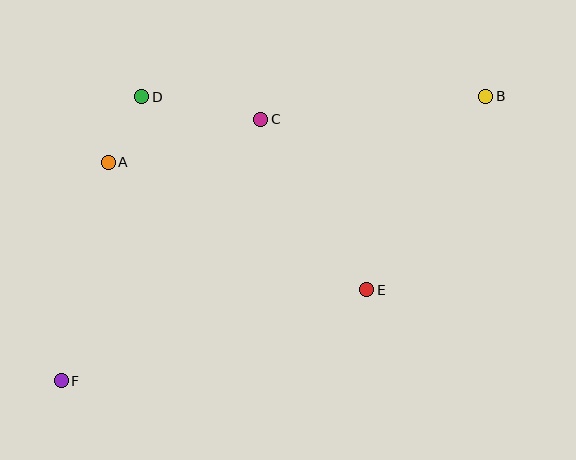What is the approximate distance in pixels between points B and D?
The distance between B and D is approximately 344 pixels.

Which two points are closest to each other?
Points A and D are closest to each other.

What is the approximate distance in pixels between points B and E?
The distance between B and E is approximately 227 pixels.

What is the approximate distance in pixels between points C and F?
The distance between C and F is approximately 329 pixels.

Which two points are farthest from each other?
Points B and F are farthest from each other.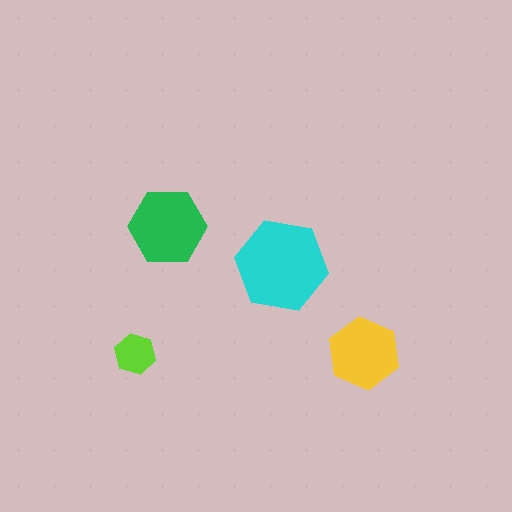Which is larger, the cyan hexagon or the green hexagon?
The cyan one.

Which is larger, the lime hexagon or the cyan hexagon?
The cyan one.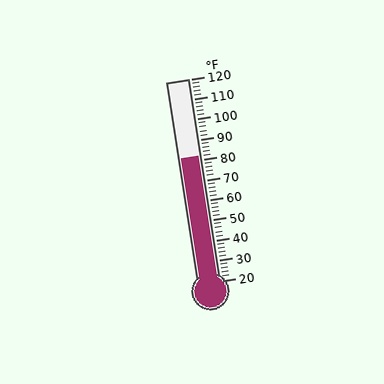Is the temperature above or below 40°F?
The temperature is above 40°F.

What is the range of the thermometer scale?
The thermometer scale ranges from 20°F to 120°F.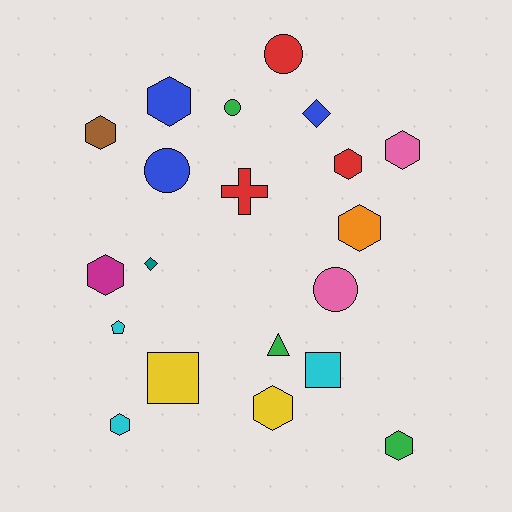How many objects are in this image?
There are 20 objects.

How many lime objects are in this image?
There are no lime objects.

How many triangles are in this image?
There is 1 triangle.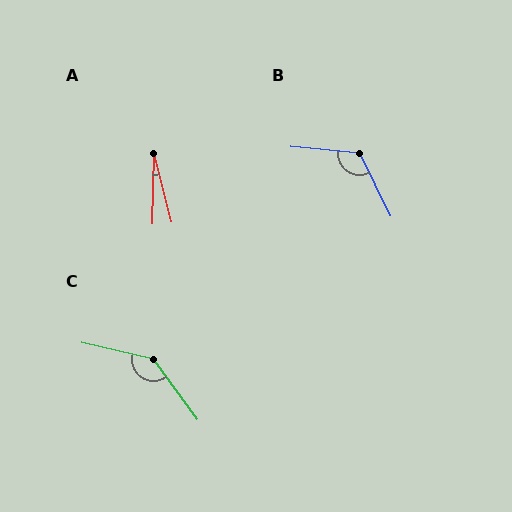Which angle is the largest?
C, at approximately 139 degrees.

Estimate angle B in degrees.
Approximately 122 degrees.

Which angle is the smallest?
A, at approximately 16 degrees.